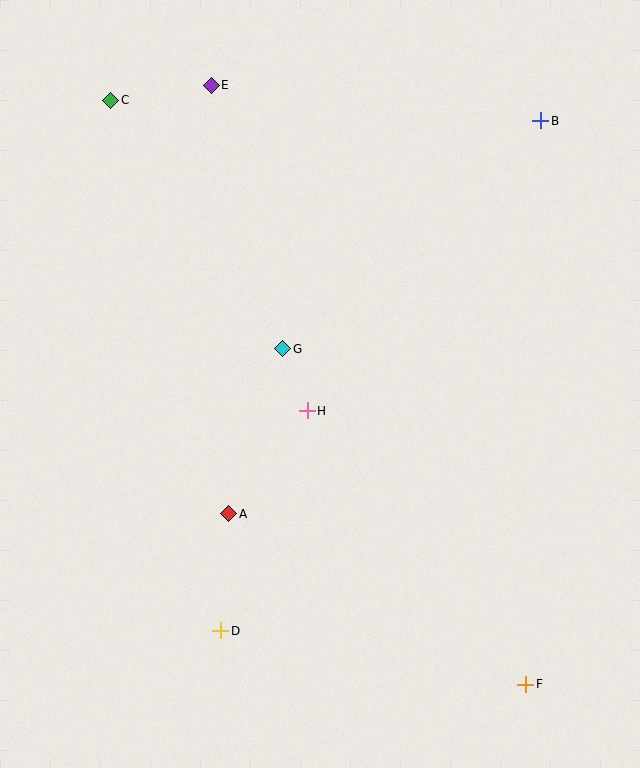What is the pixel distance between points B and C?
The distance between B and C is 431 pixels.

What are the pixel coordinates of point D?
Point D is at (221, 631).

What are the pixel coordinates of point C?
Point C is at (111, 100).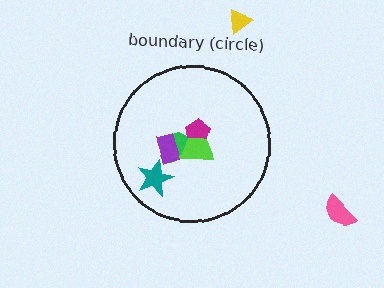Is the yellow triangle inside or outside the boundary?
Outside.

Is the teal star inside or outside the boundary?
Inside.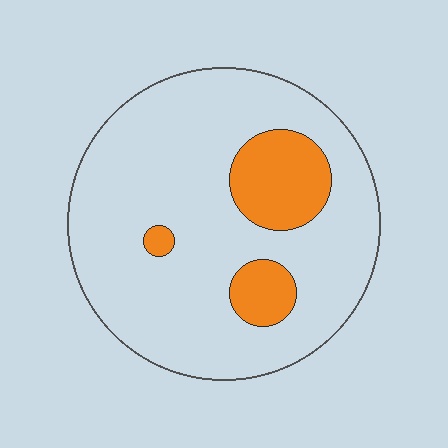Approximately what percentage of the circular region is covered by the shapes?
Approximately 15%.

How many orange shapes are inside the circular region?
3.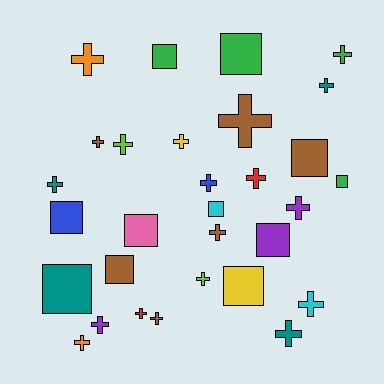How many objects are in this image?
There are 30 objects.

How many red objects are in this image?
There are 2 red objects.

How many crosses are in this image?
There are 19 crosses.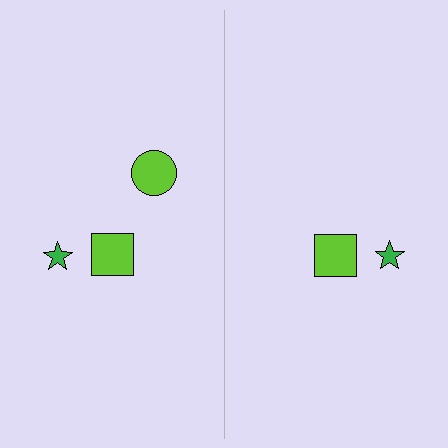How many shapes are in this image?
There are 5 shapes in this image.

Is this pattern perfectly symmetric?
No, the pattern is not perfectly symmetric. A lime circle is missing from the right side.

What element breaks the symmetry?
A lime circle is missing from the right side.